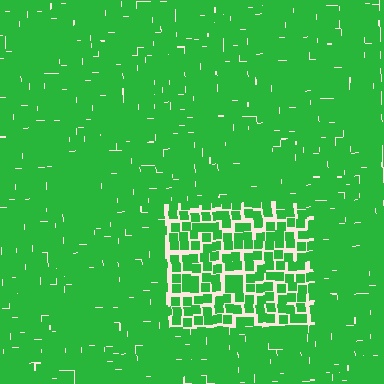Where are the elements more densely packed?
The elements are more densely packed outside the rectangle boundary.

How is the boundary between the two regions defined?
The boundary is defined by a change in element density (approximately 1.8x ratio). All elements are the same color, size, and shape.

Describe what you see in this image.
The image contains small green elements arranged at two different densities. A rectangle-shaped region is visible where the elements are less densely packed than the surrounding area.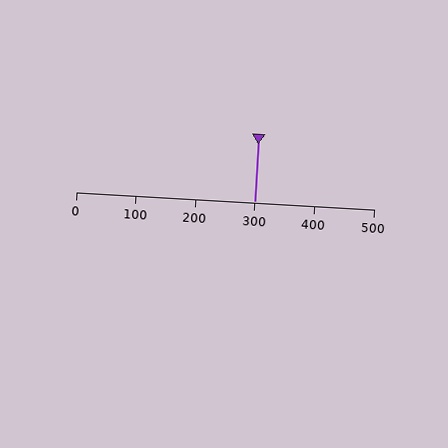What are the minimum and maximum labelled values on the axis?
The axis runs from 0 to 500.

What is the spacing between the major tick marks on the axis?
The major ticks are spaced 100 apart.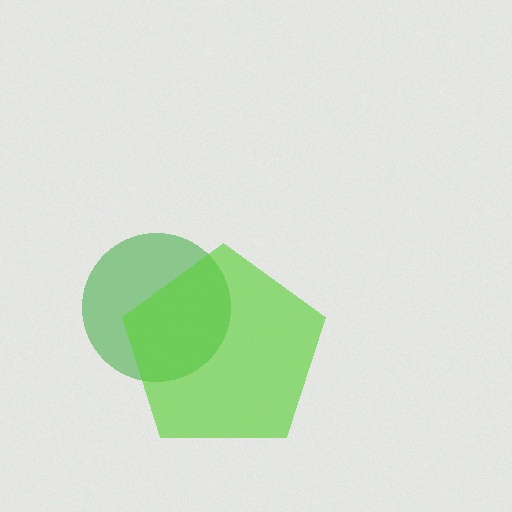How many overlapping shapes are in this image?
There are 2 overlapping shapes in the image.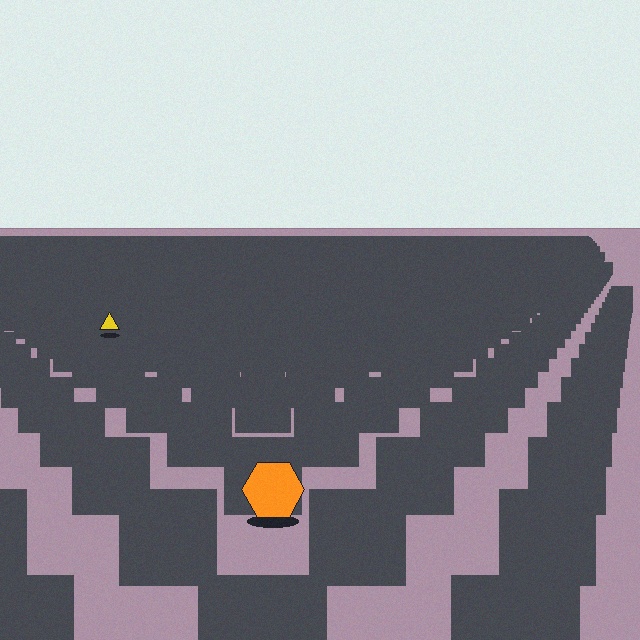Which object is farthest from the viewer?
The yellow triangle is farthest from the viewer. It appears smaller and the ground texture around it is denser.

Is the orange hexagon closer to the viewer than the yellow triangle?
Yes. The orange hexagon is closer — you can tell from the texture gradient: the ground texture is coarser near it.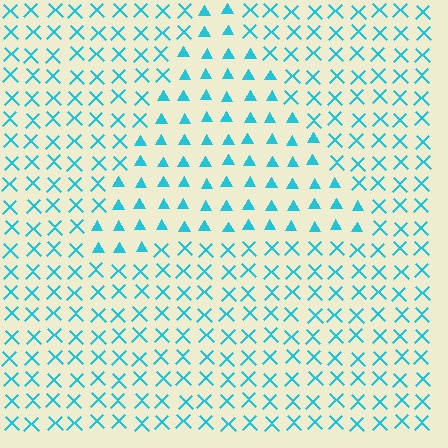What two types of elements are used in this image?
The image uses triangles inside the triangle region and X marks outside it.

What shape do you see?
I see a triangle.